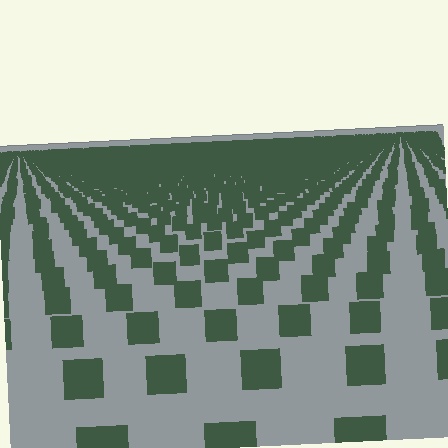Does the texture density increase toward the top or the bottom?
Density increases toward the top.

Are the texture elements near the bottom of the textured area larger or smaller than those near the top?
Larger. Near the bottom, elements are closer to the viewer and appear at a bigger on-screen size.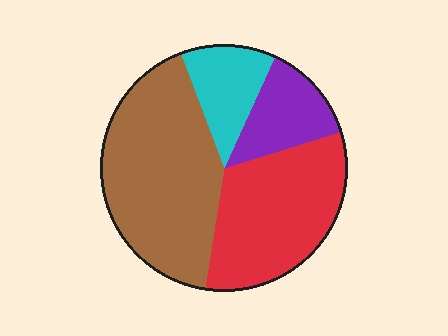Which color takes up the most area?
Brown, at roughly 40%.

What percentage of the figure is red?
Red covers around 30% of the figure.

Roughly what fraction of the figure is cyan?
Cyan covers about 15% of the figure.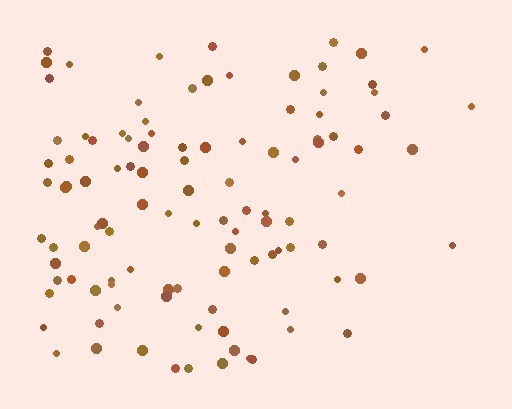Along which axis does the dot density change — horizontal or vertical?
Horizontal.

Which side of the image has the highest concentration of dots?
The left.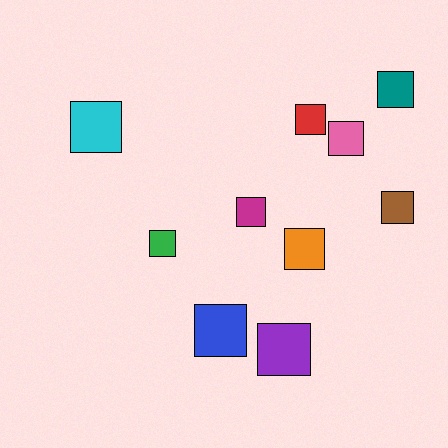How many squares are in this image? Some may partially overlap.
There are 10 squares.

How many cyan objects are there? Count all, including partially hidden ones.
There is 1 cyan object.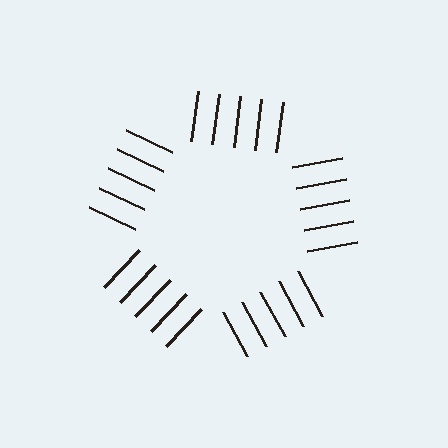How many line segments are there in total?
25 — 5 along each of the 5 edges.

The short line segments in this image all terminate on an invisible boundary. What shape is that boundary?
An illusory pentagon — the line segments terminate on its edges but no continuous stroke is drawn.